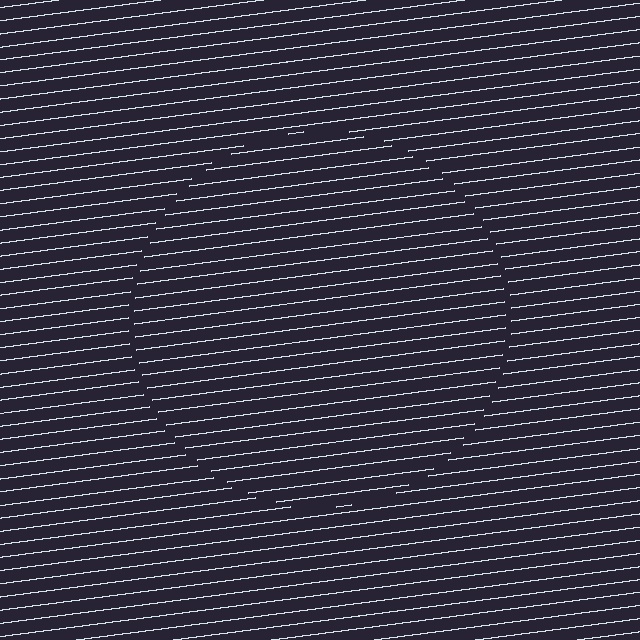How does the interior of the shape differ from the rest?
The interior of the shape contains the same grating, shifted by half a period — the contour is defined by the phase discontinuity where line-ends from the inner and outer gratings abut.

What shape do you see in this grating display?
An illusory circle. The interior of the shape contains the same grating, shifted by half a period — the contour is defined by the phase discontinuity where line-ends from the inner and outer gratings abut.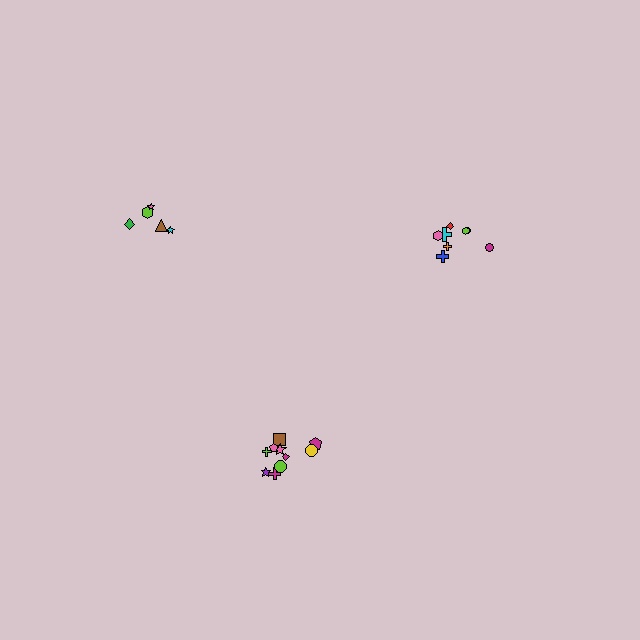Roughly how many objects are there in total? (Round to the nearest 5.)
Roughly 25 objects in total.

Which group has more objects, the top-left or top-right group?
The top-right group.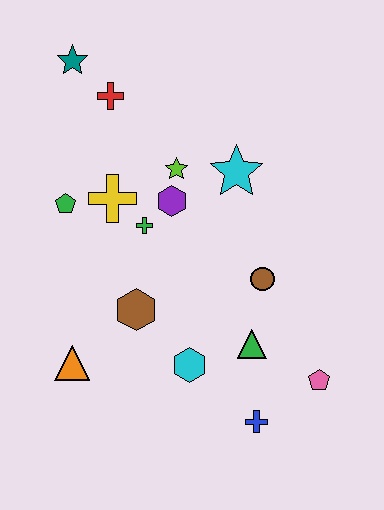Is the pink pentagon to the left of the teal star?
No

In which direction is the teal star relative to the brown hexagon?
The teal star is above the brown hexagon.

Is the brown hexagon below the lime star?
Yes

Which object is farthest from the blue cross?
The teal star is farthest from the blue cross.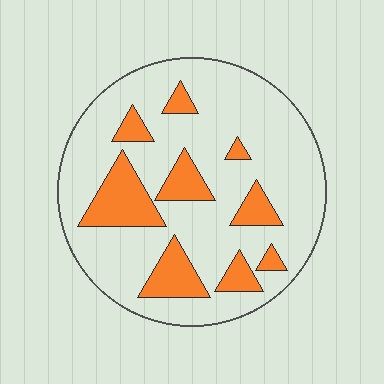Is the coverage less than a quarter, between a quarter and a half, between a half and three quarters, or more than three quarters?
Less than a quarter.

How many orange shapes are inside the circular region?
9.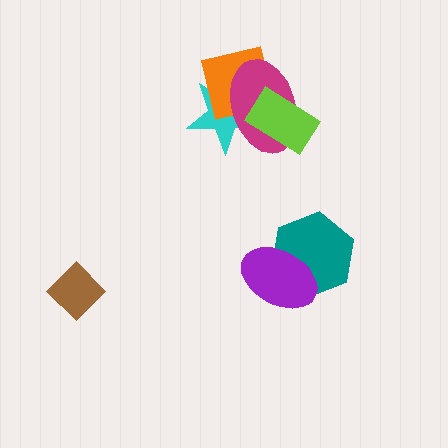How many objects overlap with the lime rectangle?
3 objects overlap with the lime rectangle.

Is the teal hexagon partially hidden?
Yes, it is partially covered by another shape.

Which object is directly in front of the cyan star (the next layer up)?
The orange square is directly in front of the cyan star.